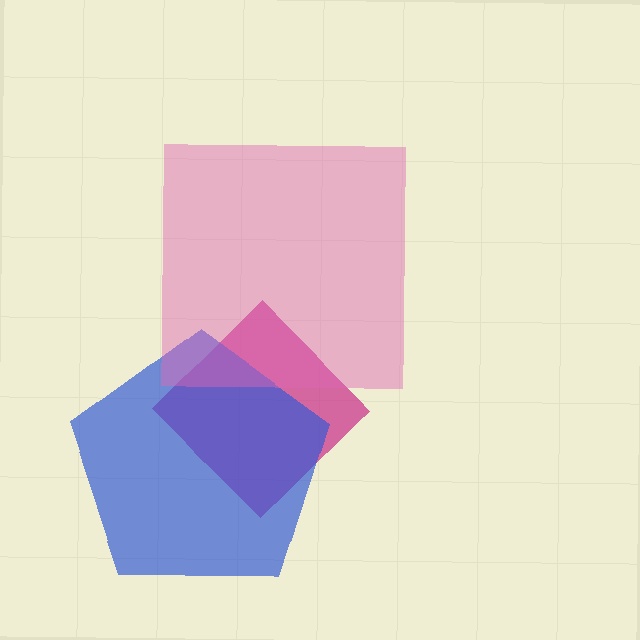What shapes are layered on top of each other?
The layered shapes are: a magenta diamond, a blue pentagon, a pink square.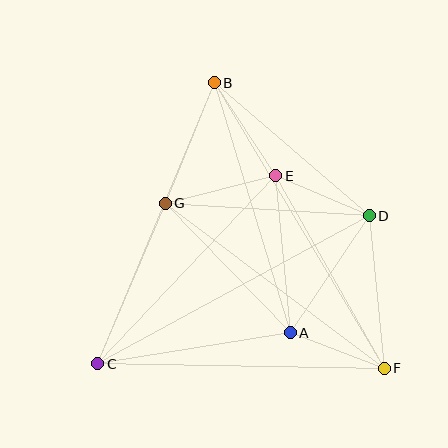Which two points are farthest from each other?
Points B and F are farthest from each other.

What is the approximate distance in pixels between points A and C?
The distance between A and C is approximately 195 pixels.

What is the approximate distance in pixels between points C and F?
The distance between C and F is approximately 287 pixels.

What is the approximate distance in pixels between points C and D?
The distance between C and D is approximately 310 pixels.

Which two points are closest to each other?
Points A and F are closest to each other.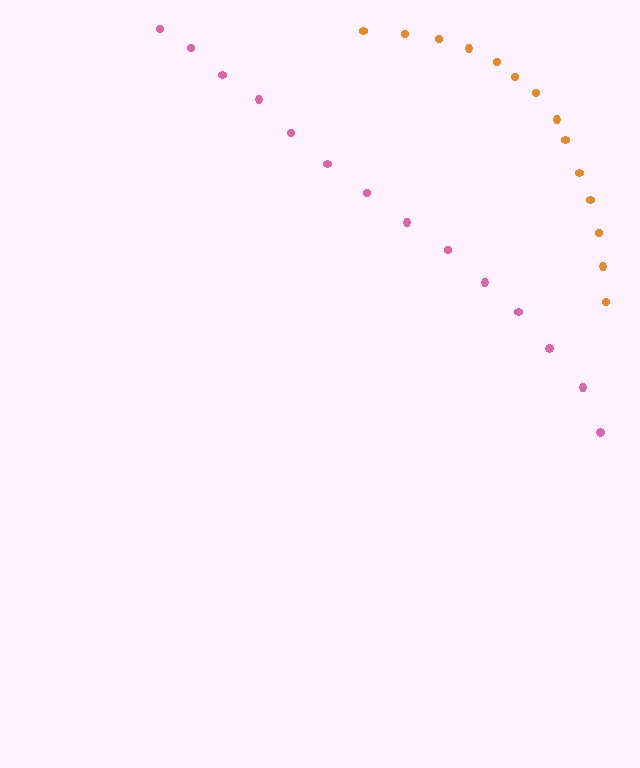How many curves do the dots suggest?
There are 2 distinct paths.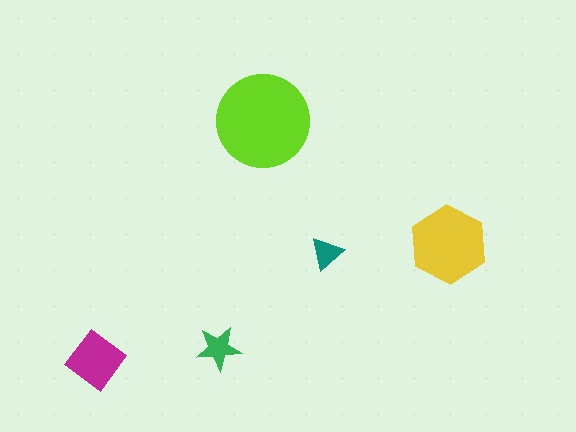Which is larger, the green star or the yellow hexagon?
The yellow hexagon.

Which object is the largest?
The lime circle.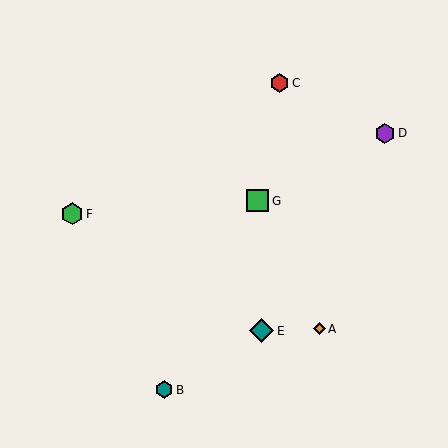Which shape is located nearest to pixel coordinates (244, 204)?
The green square (labeled G) at (258, 201) is nearest to that location.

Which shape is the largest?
The teal diamond (labeled E) is the largest.